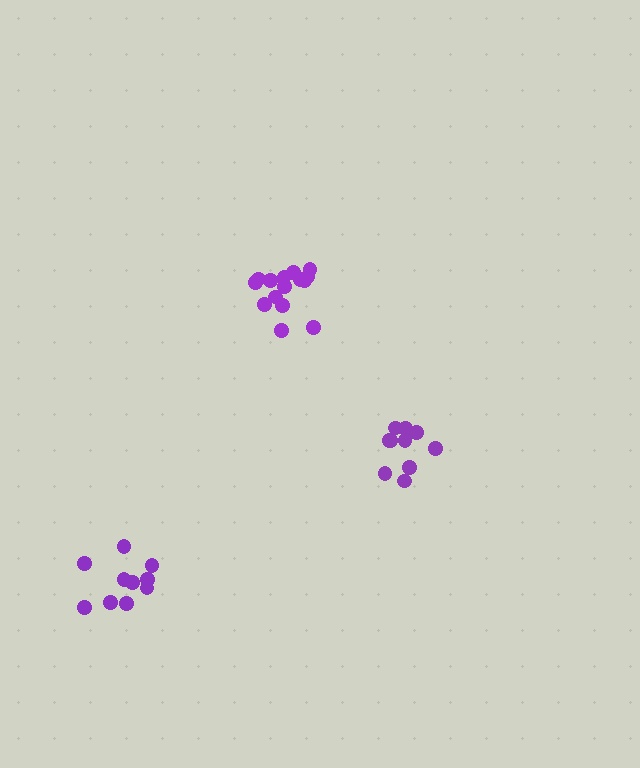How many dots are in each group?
Group 1: 10 dots, Group 2: 15 dots, Group 3: 10 dots (35 total).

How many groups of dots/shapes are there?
There are 3 groups.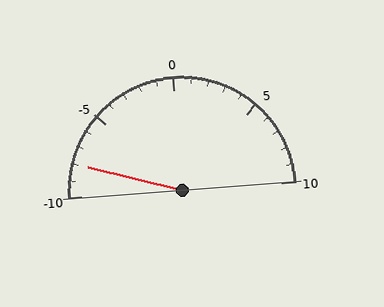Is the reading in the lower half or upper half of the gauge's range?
The reading is in the lower half of the range (-10 to 10).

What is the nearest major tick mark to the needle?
The nearest major tick mark is -10.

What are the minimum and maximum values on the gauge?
The gauge ranges from -10 to 10.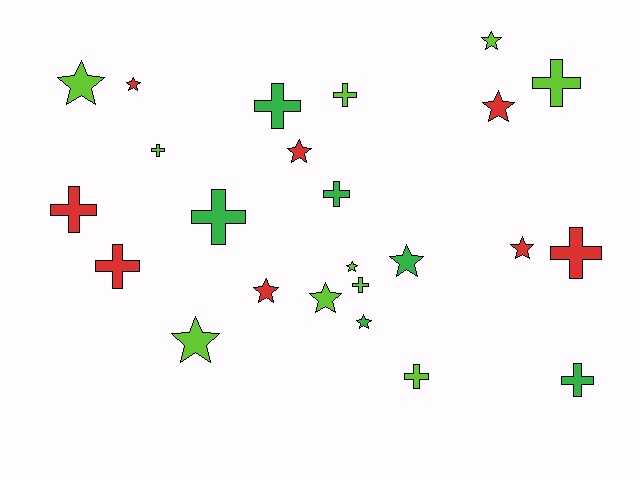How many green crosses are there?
There are 4 green crosses.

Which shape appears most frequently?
Star, with 12 objects.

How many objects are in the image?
There are 24 objects.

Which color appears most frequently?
Lime, with 10 objects.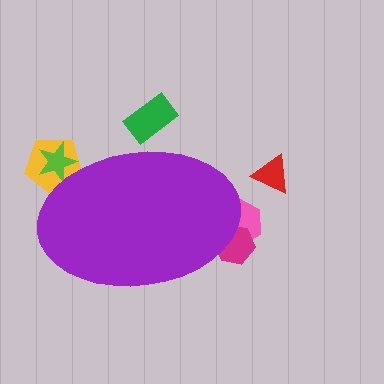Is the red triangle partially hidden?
No, the red triangle is fully visible.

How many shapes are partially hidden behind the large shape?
5 shapes are partially hidden.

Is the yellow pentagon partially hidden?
Yes, the yellow pentagon is partially hidden behind the purple ellipse.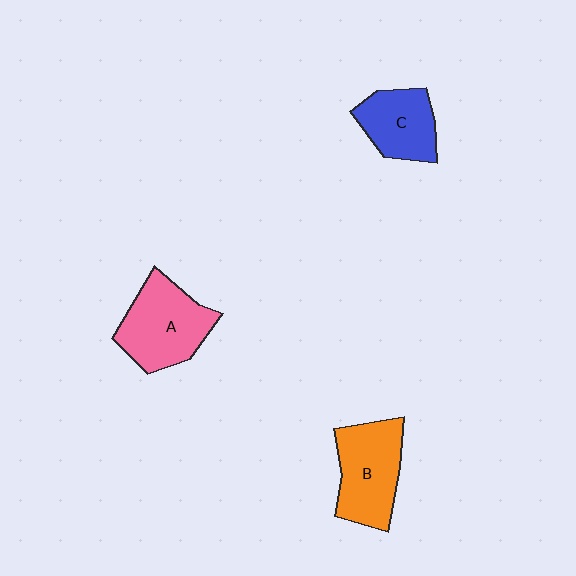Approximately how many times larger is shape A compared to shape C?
Approximately 1.3 times.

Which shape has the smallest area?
Shape C (blue).